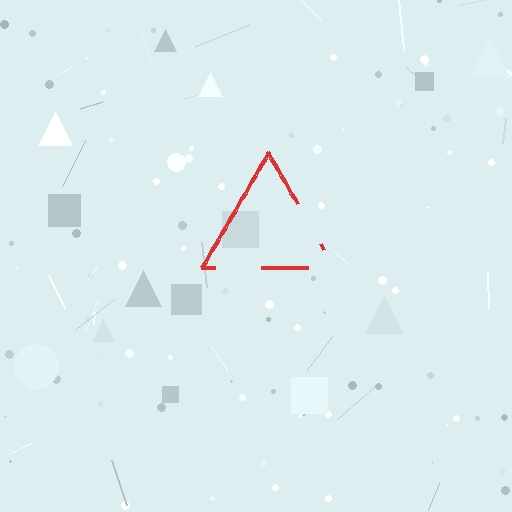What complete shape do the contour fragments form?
The contour fragments form a triangle.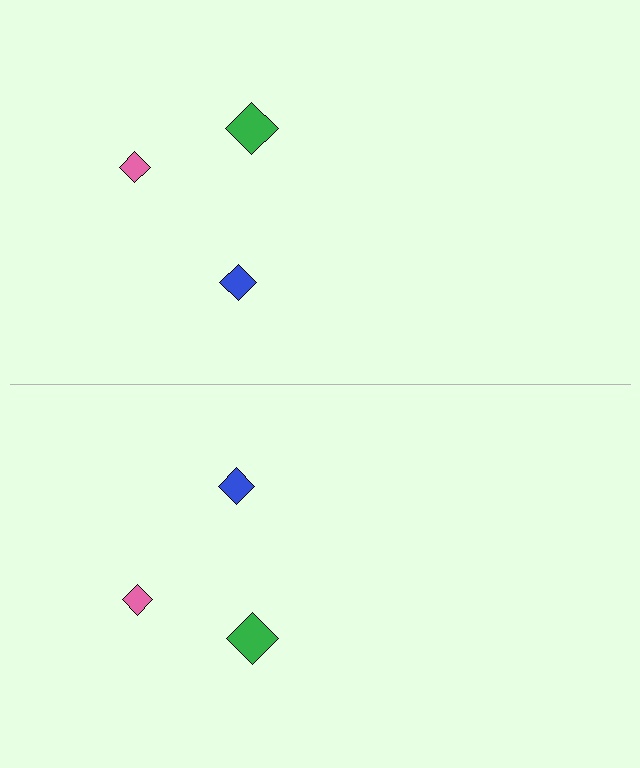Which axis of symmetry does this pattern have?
The pattern has a horizontal axis of symmetry running through the center of the image.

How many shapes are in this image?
There are 6 shapes in this image.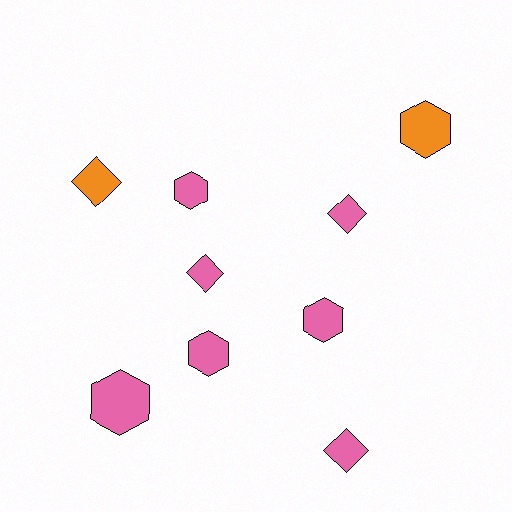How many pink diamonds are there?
There are 3 pink diamonds.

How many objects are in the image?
There are 9 objects.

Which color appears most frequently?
Pink, with 7 objects.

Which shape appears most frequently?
Hexagon, with 5 objects.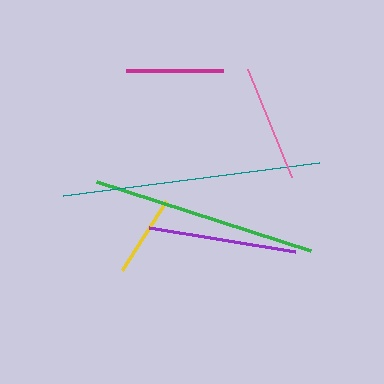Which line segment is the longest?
The teal line is the longest at approximately 258 pixels.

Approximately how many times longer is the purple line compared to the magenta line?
The purple line is approximately 1.5 times the length of the magenta line.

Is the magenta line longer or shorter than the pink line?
The pink line is longer than the magenta line.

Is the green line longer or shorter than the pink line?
The green line is longer than the pink line.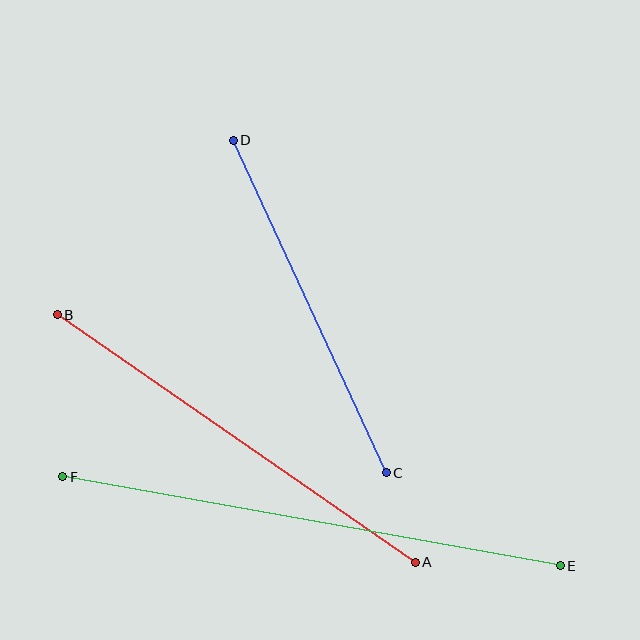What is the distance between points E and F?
The distance is approximately 506 pixels.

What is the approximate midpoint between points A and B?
The midpoint is at approximately (236, 439) pixels.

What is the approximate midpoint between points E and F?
The midpoint is at approximately (311, 521) pixels.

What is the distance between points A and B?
The distance is approximately 435 pixels.